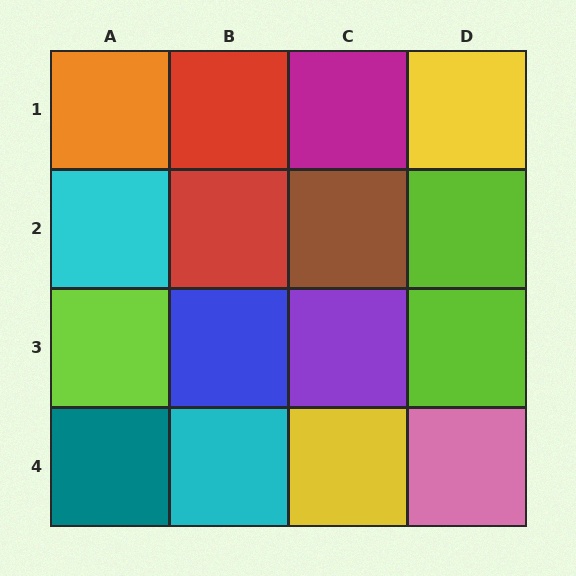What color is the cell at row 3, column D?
Lime.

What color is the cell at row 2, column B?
Red.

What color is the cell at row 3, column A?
Lime.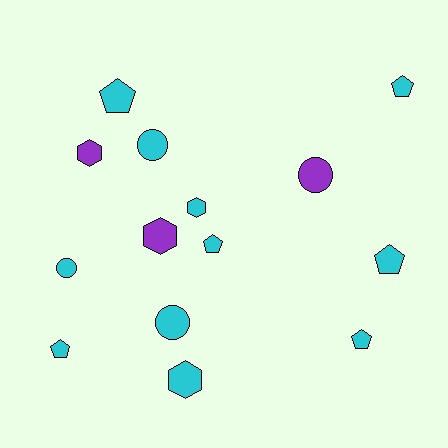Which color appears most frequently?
Cyan, with 11 objects.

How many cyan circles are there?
There are 3 cyan circles.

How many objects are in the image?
There are 14 objects.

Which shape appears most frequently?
Pentagon, with 6 objects.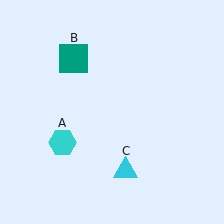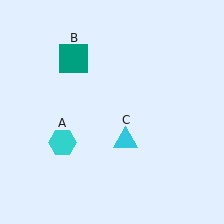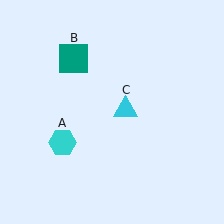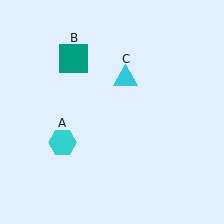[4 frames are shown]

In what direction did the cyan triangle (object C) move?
The cyan triangle (object C) moved up.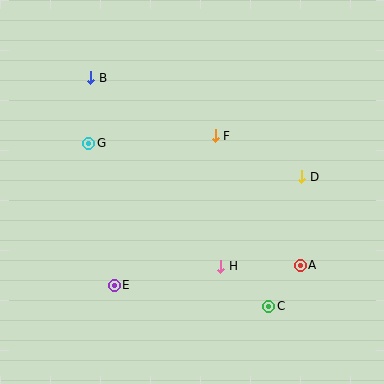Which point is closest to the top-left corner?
Point B is closest to the top-left corner.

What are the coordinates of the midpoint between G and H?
The midpoint between G and H is at (155, 205).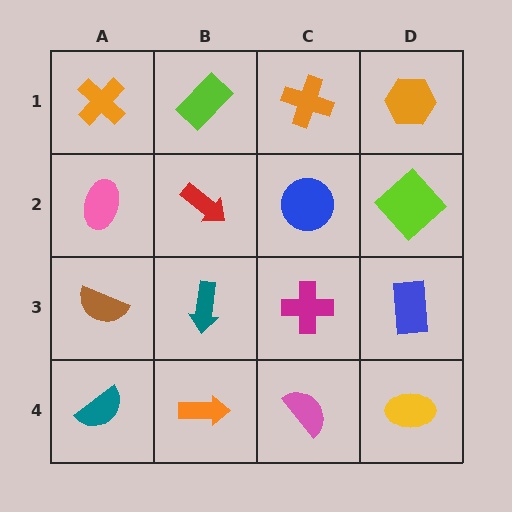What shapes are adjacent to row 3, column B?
A red arrow (row 2, column B), an orange arrow (row 4, column B), a brown semicircle (row 3, column A), a magenta cross (row 3, column C).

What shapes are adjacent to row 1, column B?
A red arrow (row 2, column B), an orange cross (row 1, column A), an orange cross (row 1, column C).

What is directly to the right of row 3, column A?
A teal arrow.